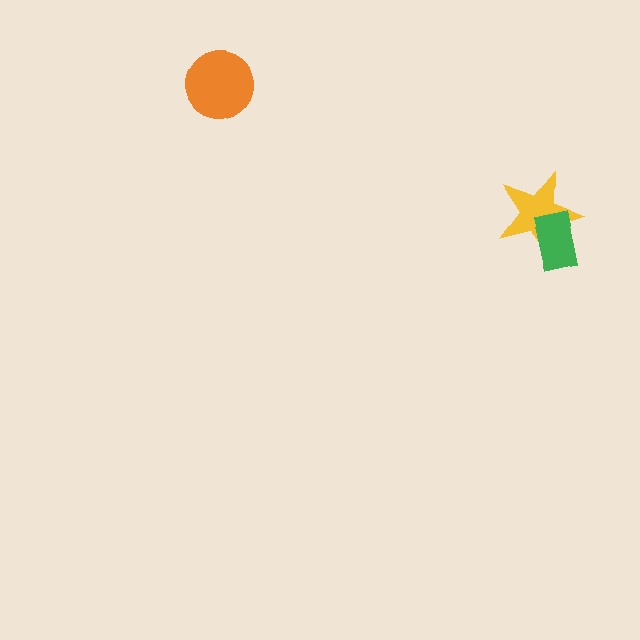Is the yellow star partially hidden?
Yes, it is partially covered by another shape.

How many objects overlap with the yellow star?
1 object overlaps with the yellow star.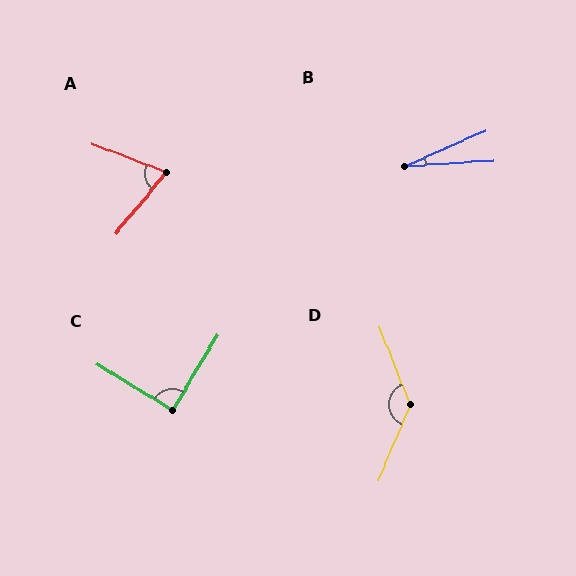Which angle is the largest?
D, at approximately 135 degrees.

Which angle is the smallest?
B, at approximately 20 degrees.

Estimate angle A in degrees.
Approximately 71 degrees.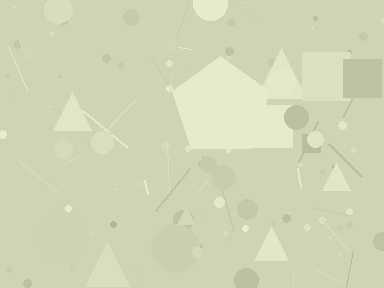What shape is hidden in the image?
A pentagon is hidden in the image.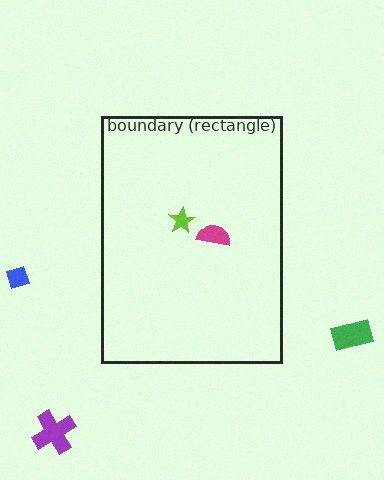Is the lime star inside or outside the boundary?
Inside.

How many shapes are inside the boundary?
2 inside, 3 outside.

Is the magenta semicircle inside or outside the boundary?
Inside.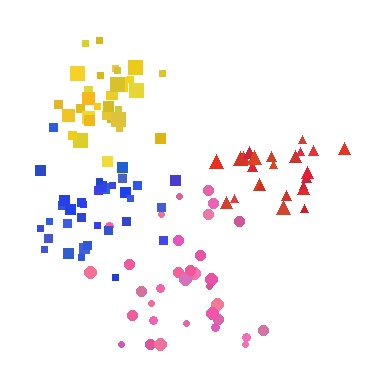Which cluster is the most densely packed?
Red.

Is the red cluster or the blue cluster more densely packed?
Red.